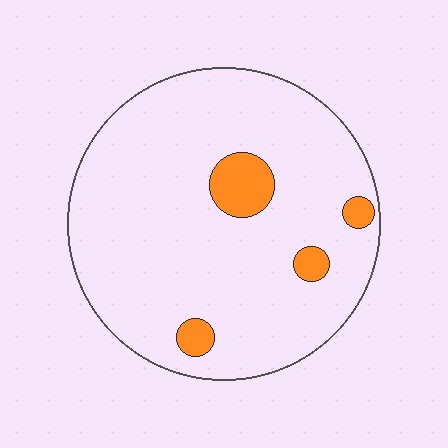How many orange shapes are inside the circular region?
4.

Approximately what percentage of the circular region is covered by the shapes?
Approximately 10%.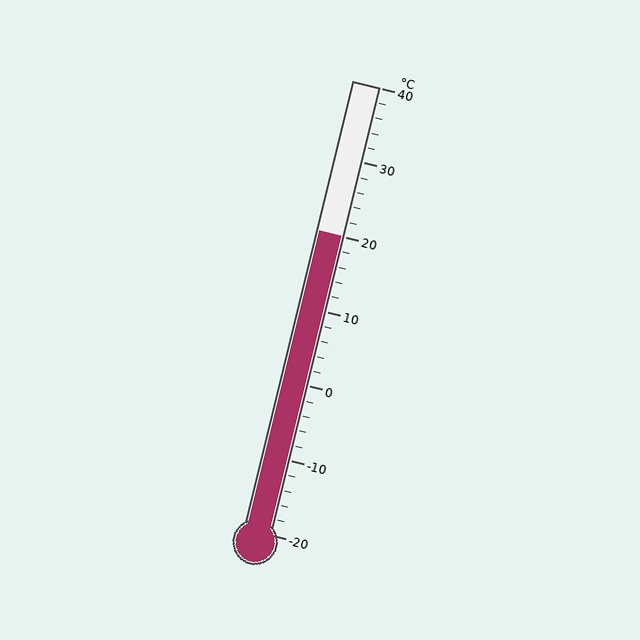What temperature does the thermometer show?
The thermometer shows approximately 20°C.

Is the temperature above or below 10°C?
The temperature is above 10°C.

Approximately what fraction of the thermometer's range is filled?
The thermometer is filled to approximately 65% of its range.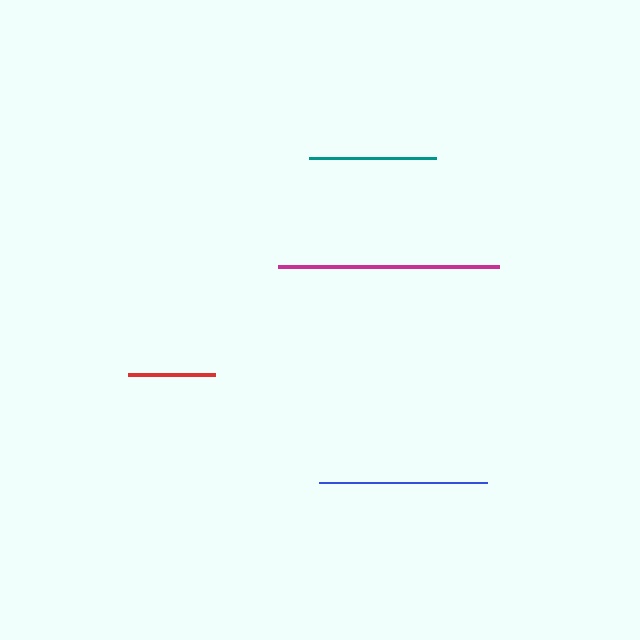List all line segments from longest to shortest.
From longest to shortest: magenta, blue, teal, red.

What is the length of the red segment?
The red segment is approximately 87 pixels long.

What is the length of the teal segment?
The teal segment is approximately 126 pixels long.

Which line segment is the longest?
The magenta line is the longest at approximately 221 pixels.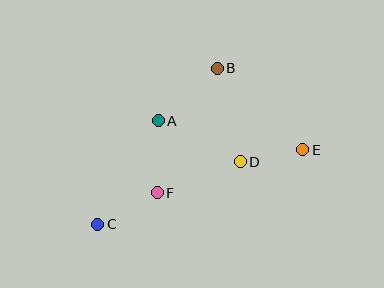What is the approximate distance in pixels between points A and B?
The distance between A and B is approximately 79 pixels.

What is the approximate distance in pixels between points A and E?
The distance between A and E is approximately 147 pixels.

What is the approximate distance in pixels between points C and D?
The distance between C and D is approximately 156 pixels.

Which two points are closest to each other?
Points D and E are closest to each other.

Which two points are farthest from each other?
Points C and E are farthest from each other.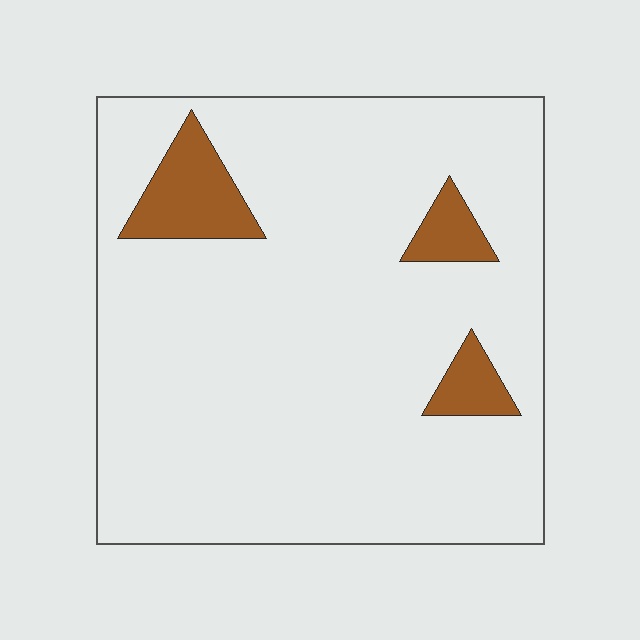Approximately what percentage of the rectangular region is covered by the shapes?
Approximately 10%.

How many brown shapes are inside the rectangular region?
3.